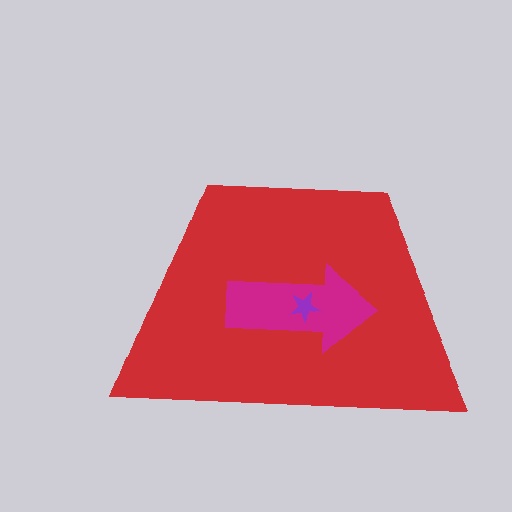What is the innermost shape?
The purple star.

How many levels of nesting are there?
3.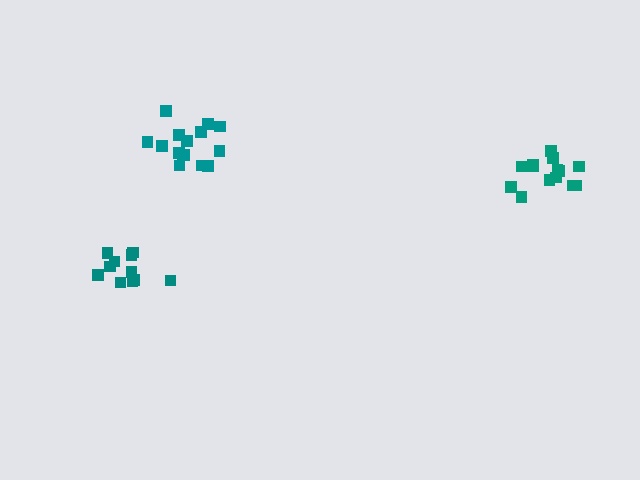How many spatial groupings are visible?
There are 3 spatial groupings.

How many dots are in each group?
Group 1: 14 dots, Group 2: 11 dots, Group 3: 15 dots (40 total).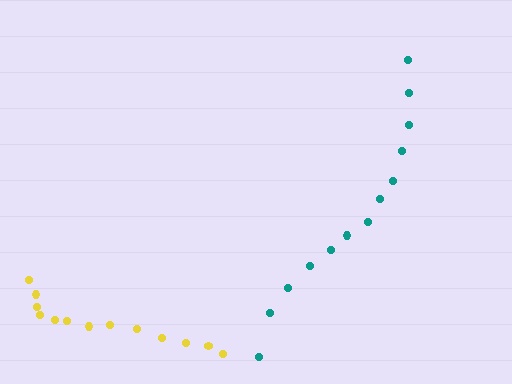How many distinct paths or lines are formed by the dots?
There are 2 distinct paths.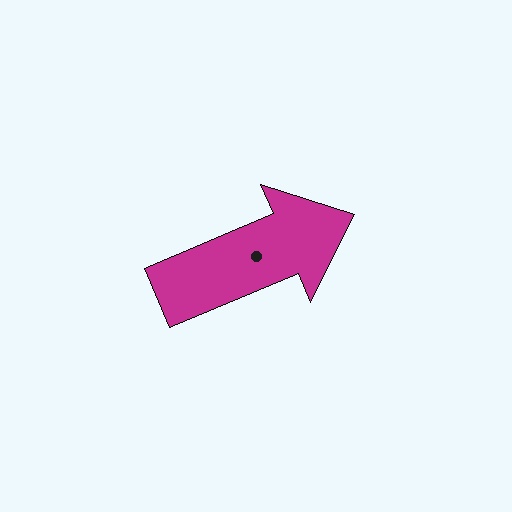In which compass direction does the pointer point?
Northeast.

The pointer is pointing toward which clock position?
Roughly 2 o'clock.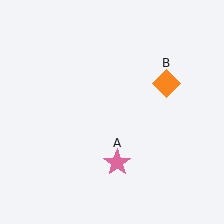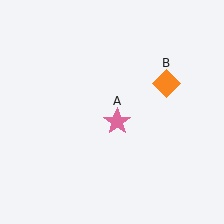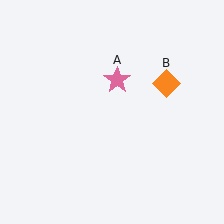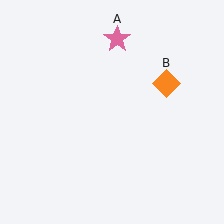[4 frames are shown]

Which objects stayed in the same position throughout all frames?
Orange diamond (object B) remained stationary.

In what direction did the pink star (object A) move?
The pink star (object A) moved up.